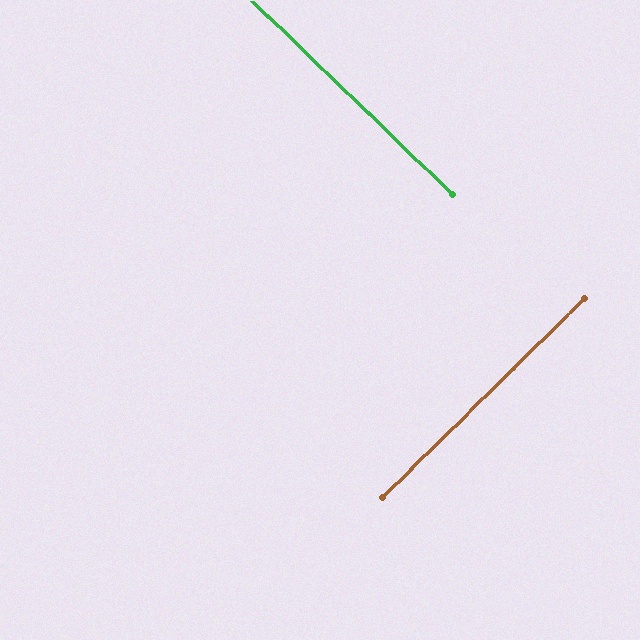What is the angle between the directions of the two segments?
Approximately 89 degrees.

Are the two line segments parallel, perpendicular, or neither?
Perpendicular — they meet at approximately 89°.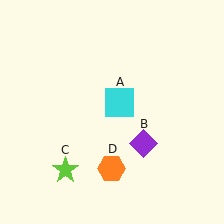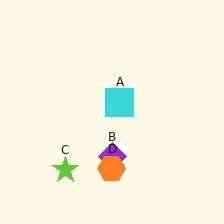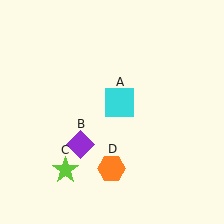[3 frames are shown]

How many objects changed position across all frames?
1 object changed position: purple diamond (object B).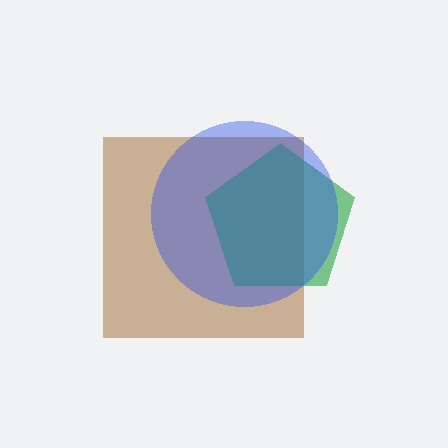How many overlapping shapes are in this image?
There are 3 overlapping shapes in the image.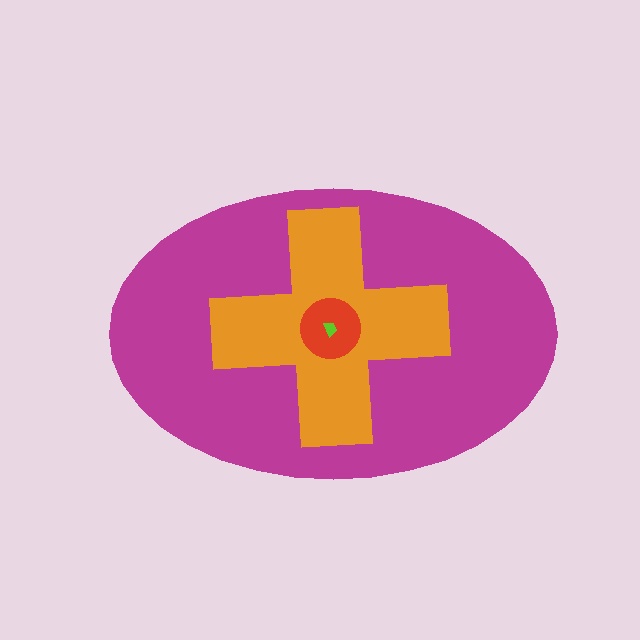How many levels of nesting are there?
4.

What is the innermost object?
The lime trapezoid.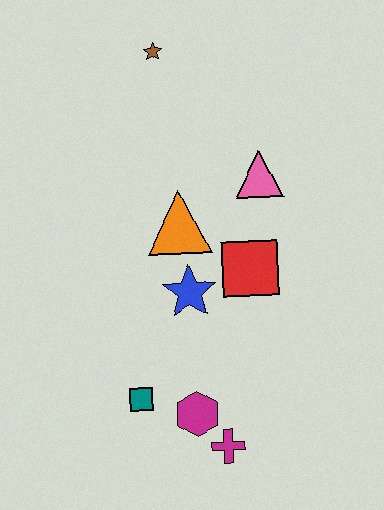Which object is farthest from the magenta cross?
The brown star is farthest from the magenta cross.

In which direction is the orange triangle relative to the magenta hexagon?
The orange triangle is above the magenta hexagon.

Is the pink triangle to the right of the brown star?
Yes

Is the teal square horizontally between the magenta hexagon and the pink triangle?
No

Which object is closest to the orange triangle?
The blue star is closest to the orange triangle.